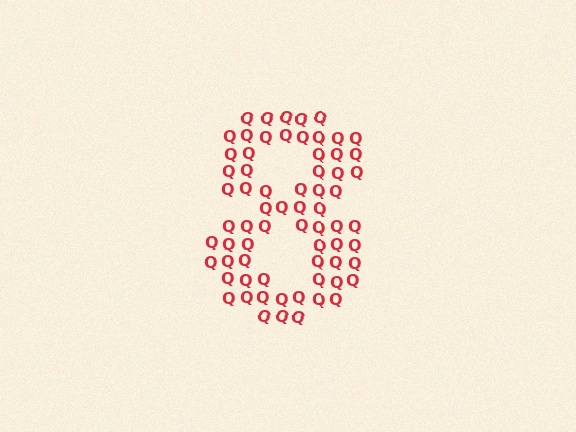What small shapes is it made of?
It is made of small letter Q's.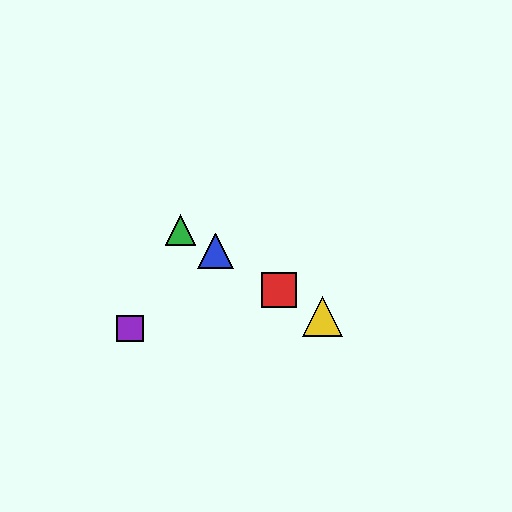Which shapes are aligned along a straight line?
The red square, the blue triangle, the green triangle, the yellow triangle are aligned along a straight line.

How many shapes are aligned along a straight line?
4 shapes (the red square, the blue triangle, the green triangle, the yellow triangle) are aligned along a straight line.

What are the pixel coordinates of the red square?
The red square is at (279, 290).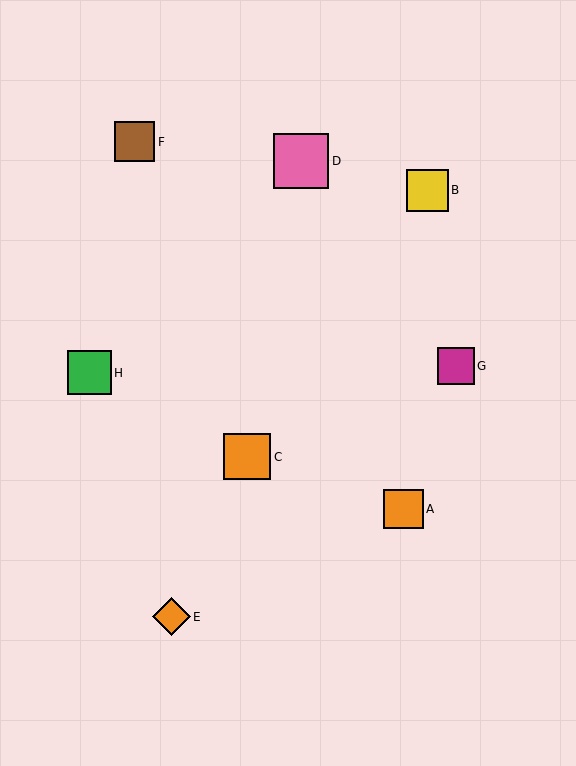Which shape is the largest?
The pink square (labeled D) is the largest.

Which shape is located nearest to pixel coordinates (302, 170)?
The pink square (labeled D) at (301, 161) is nearest to that location.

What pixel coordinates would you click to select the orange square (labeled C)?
Click at (247, 457) to select the orange square C.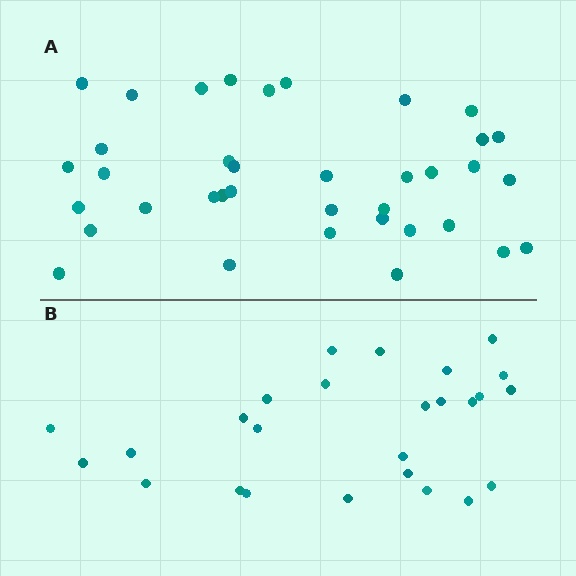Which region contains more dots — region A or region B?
Region A (the top region) has more dots.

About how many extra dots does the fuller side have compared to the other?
Region A has roughly 12 or so more dots than region B.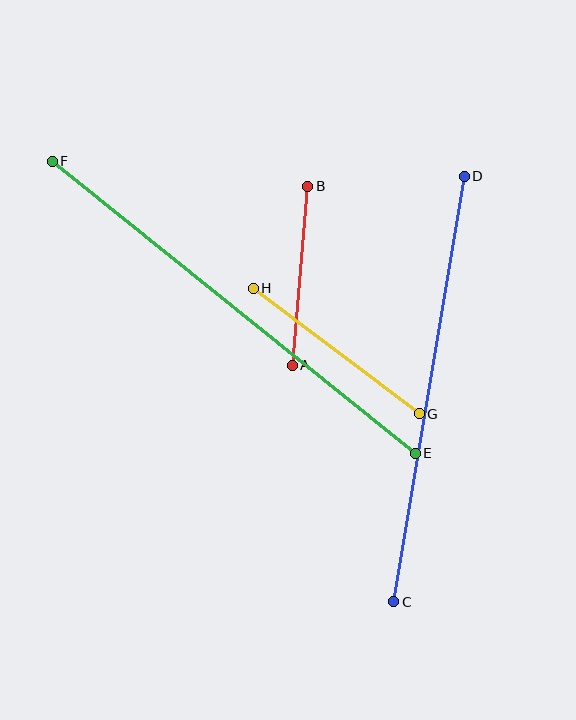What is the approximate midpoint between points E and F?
The midpoint is at approximately (234, 307) pixels.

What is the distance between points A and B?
The distance is approximately 180 pixels.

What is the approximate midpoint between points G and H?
The midpoint is at approximately (336, 351) pixels.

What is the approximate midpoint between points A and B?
The midpoint is at approximately (300, 276) pixels.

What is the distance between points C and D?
The distance is approximately 431 pixels.